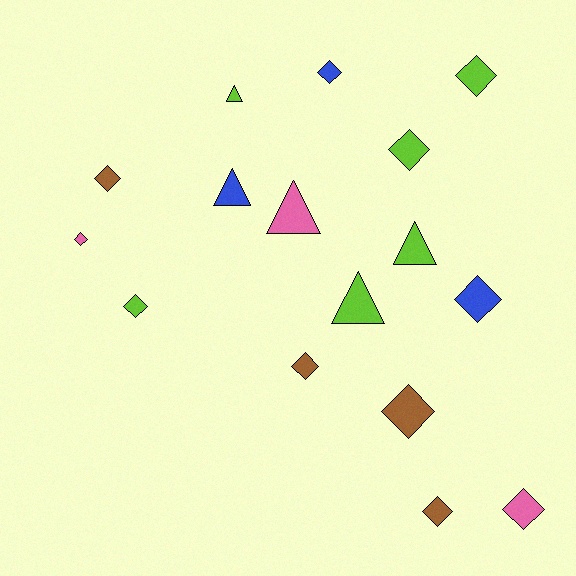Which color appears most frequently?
Lime, with 6 objects.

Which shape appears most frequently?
Diamond, with 11 objects.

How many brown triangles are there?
There are no brown triangles.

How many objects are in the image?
There are 16 objects.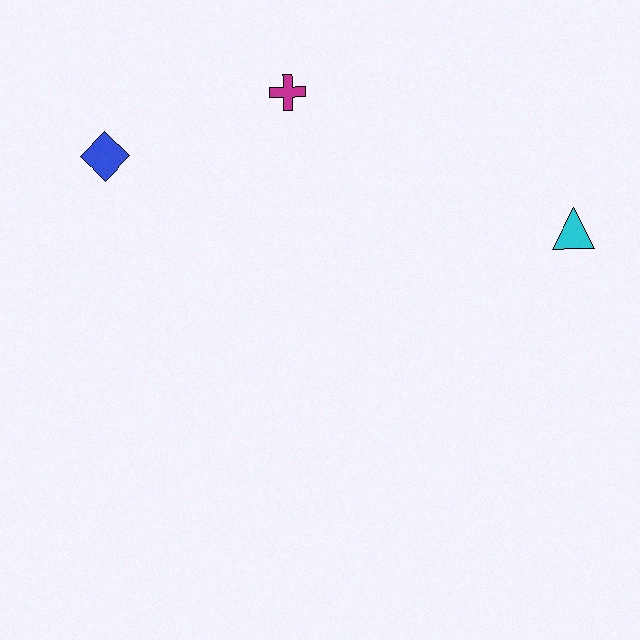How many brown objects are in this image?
There are no brown objects.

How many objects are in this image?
There are 3 objects.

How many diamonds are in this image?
There is 1 diamond.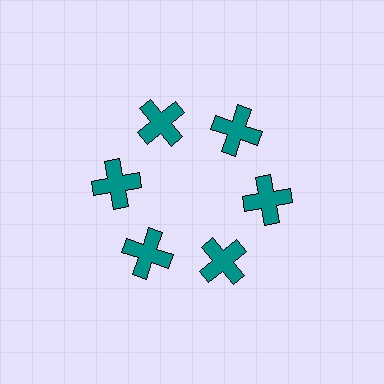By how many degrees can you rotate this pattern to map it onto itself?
The pattern maps onto itself every 60 degrees of rotation.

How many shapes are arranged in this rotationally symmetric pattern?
There are 6 shapes, arranged in 6 groups of 1.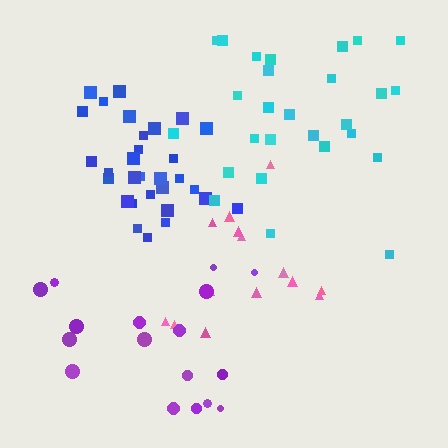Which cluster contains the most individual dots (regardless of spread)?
Blue (30).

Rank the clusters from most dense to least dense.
blue, cyan, purple, pink.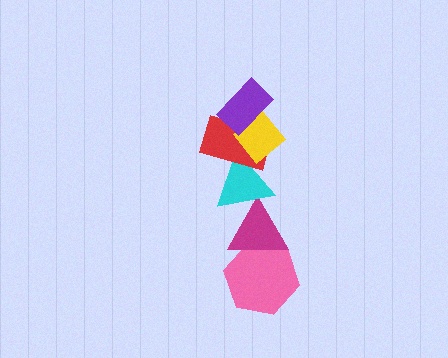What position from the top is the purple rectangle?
The purple rectangle is 1st from the top.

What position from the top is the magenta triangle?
The magenta triangle is 5th from the top.